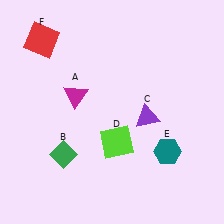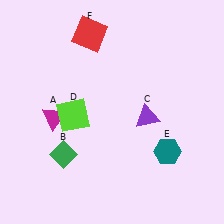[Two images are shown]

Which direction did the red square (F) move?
The red square (F) moved right.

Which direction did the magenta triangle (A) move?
The magenta triangle (A) moved down.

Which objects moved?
The objects that moved are: the magenta triangle (A), the lime square (D), the red square (F).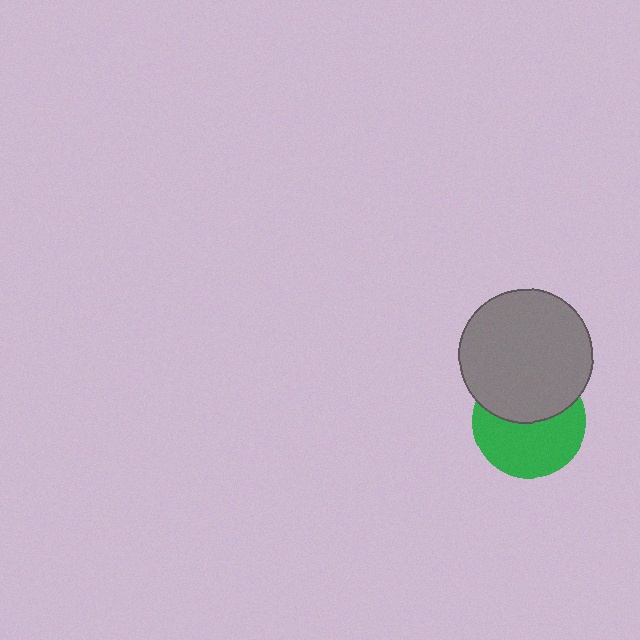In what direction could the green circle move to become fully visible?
The green circle could move down. That would shift it out from behind the gray circle entirely.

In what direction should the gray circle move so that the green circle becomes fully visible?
The gray circle should move up. That is the shortest direction to clear the overlap and leave the green circle fully visible.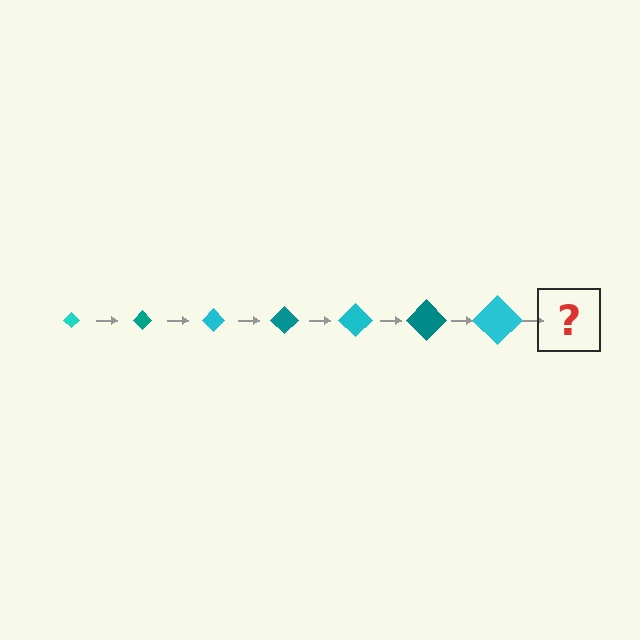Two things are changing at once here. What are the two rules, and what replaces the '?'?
The two rules are that the diamond grows larger each step and the color cycles through cyan and teal. The '?' should be a teal diamond, larger than the previous one.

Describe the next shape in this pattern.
It should be a teal diamond, larger than the previous one.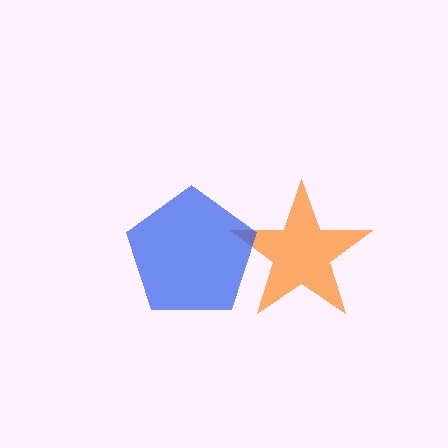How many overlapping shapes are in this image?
There are 2 overlapping shapes in the image.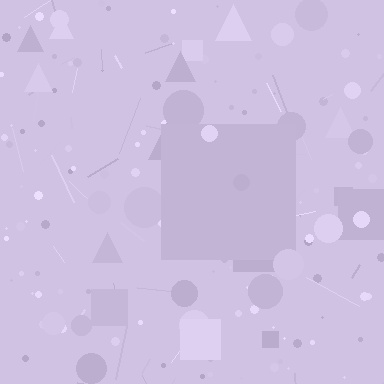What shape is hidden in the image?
A square is hidden in the image.